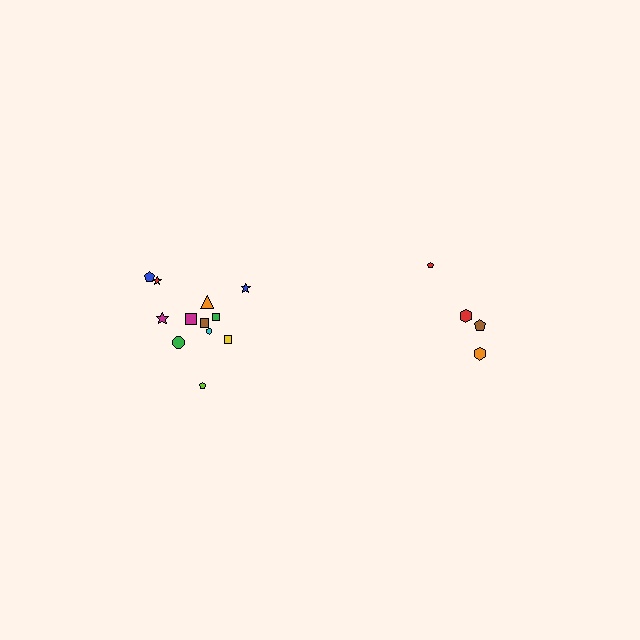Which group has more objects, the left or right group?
The left group.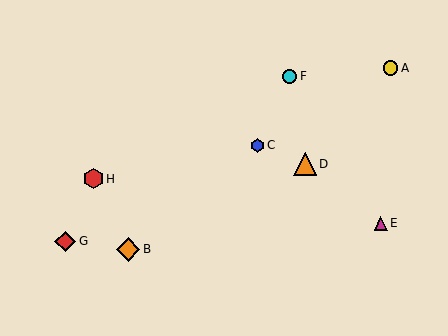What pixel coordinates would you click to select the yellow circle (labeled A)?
Click at (391, 68) to select the yellow circle A.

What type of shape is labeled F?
Shape F is a cyan circle.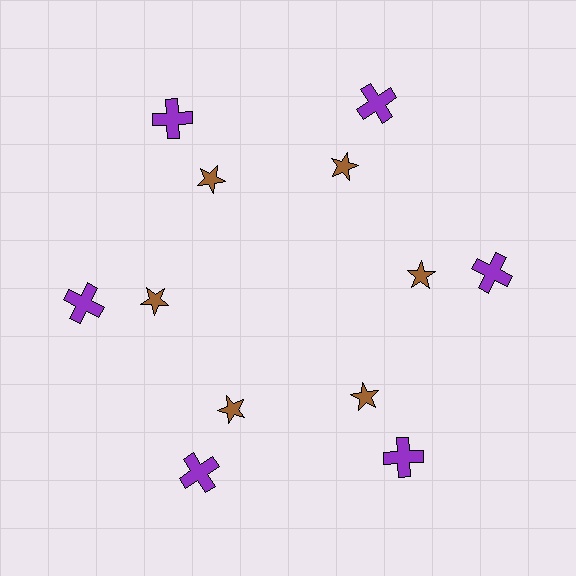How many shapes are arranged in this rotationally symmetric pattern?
There are 12 shapes, arranged in 6 groups of 2.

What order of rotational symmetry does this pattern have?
This pattern has 6-fold rotational symmetry.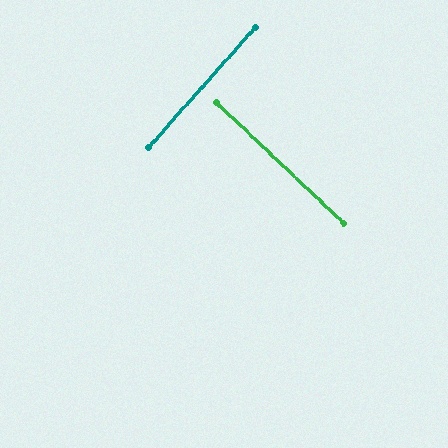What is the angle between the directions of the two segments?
Approximately 88 degrees.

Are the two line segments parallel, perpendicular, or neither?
Perpendicular — they meet at approximately 88°.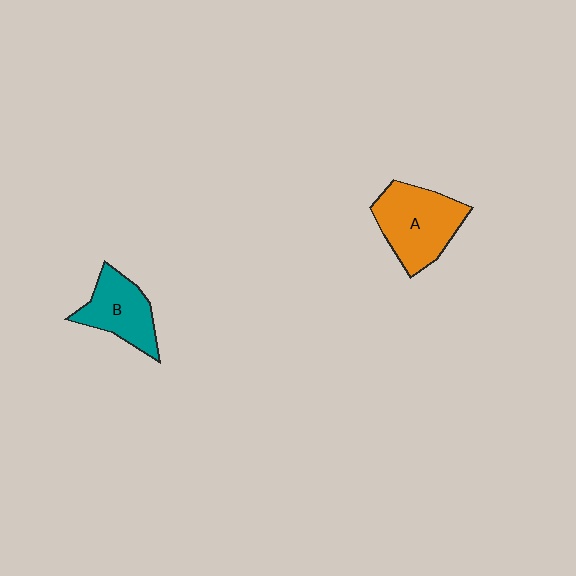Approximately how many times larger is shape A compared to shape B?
Approximately 1.3 times.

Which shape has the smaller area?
Shape B (teal).